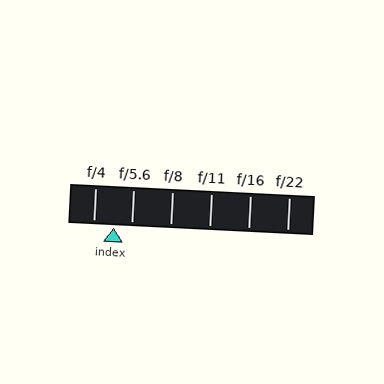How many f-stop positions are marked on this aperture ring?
There are 6 f-stop positions marked.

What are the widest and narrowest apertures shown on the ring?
The widest aperture shown is f/4 and the narrowest is f/22.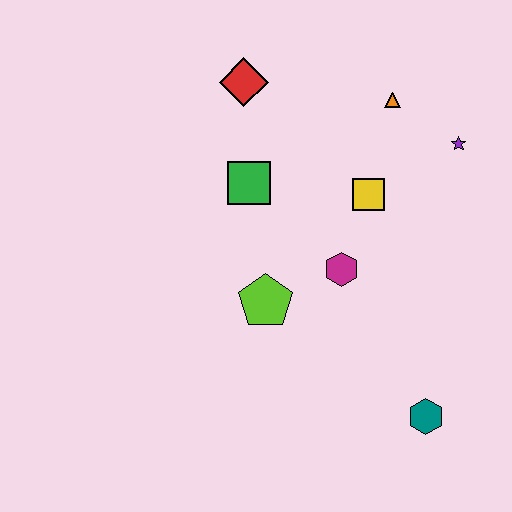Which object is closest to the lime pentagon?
The magenta hexagon is closest to the lime pentagon.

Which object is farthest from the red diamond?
The teal hexagon is farthest from the red diamond.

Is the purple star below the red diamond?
Yes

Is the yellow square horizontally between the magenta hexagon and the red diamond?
No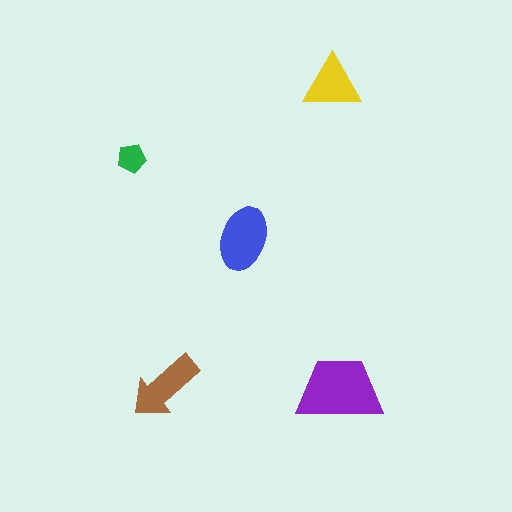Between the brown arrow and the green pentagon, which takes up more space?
The brown arrow.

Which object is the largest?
The purple trapezoid.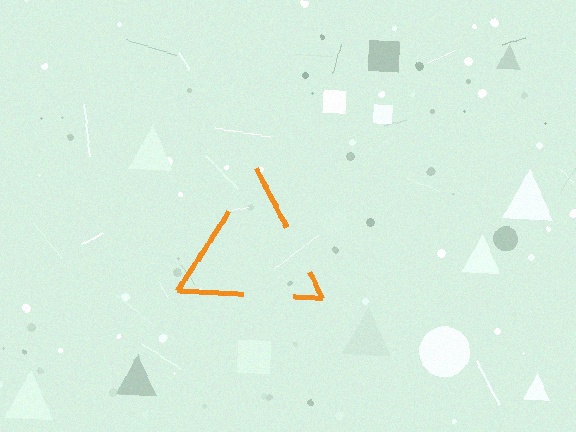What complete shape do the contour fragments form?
The contour fragments form a triangle.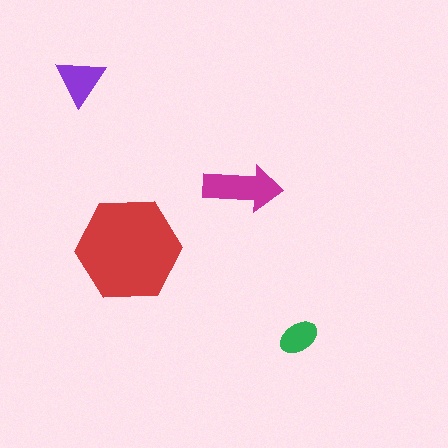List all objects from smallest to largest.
The green ellipse, the purple triangle, the magenta arrow, the red hexagon.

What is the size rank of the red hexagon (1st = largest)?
1st.